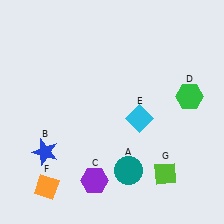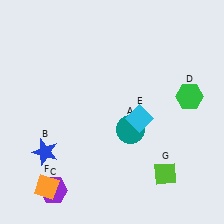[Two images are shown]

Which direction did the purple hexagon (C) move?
The purple hexagon (C) moved left.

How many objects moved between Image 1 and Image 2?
2 objects moved between the two images.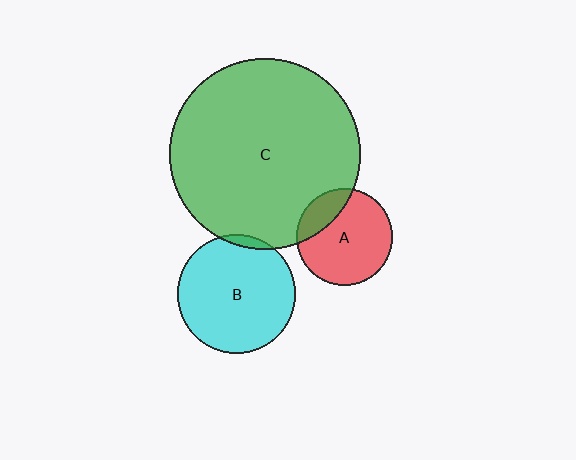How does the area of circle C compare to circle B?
Approximately 2.6 times.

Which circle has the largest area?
Circle C (green).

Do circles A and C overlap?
Yes.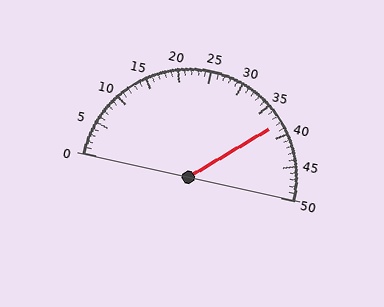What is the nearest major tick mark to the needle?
The nearest major tick mark is 40.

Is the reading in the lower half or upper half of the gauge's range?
The reading is in the upper half of the range (0 to 50).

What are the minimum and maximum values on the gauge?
The gauge ranges from 0 to 50.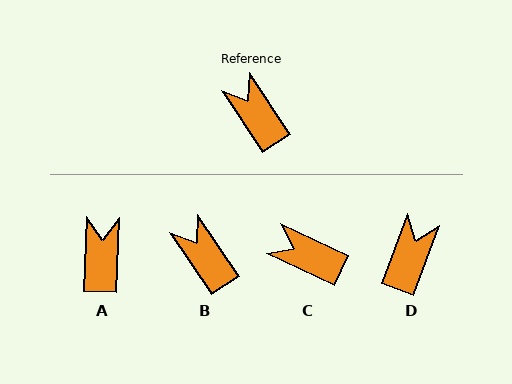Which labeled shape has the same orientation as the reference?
B.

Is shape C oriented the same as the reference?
No, it is off by about 31 degrees.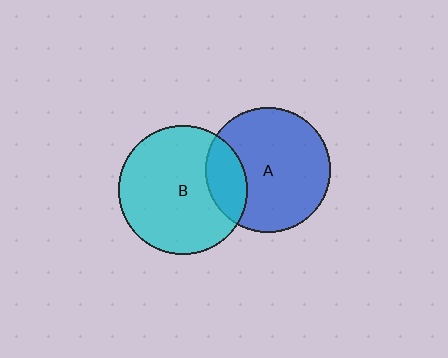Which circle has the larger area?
Circle B (cyan).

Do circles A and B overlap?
Yes.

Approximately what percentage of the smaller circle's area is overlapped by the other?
Approximately 20%.